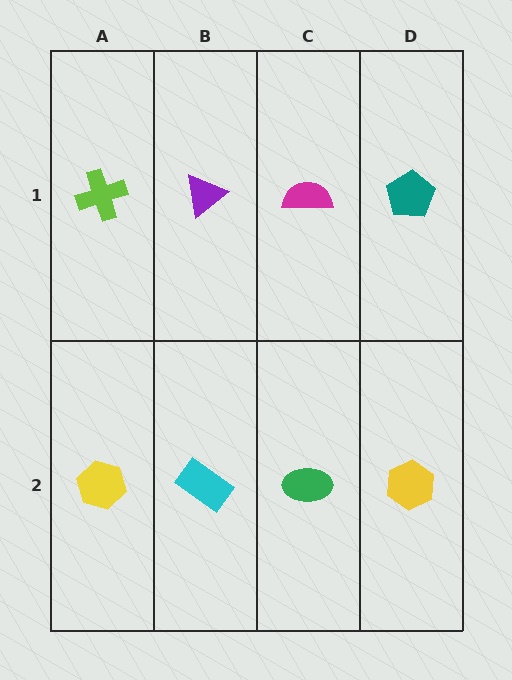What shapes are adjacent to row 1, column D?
A yellow hexagon (row 2, column D), a magenta semicircle (row 1, column C).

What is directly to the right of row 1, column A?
A purple triangle.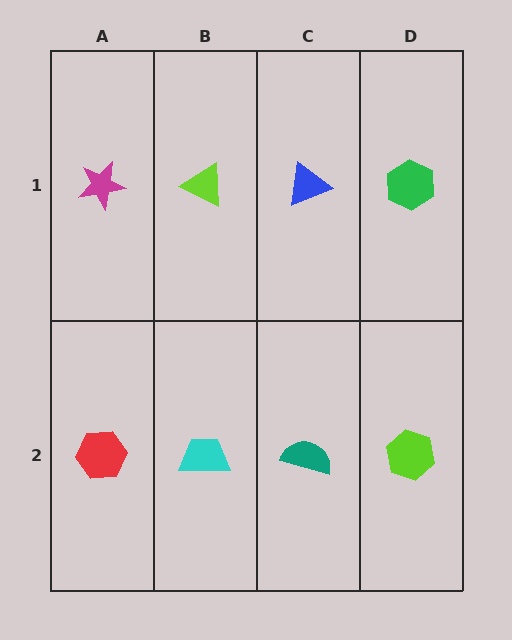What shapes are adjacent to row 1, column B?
A cyan trapezoid (row 2, column B), a magenta star (row 1, column A), a blue triangle (row 1, column C).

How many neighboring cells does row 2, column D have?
2.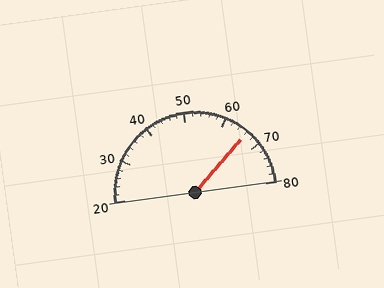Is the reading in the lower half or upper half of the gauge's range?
The reading is in the upper half of the range (20 to 80).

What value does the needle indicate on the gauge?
The needle indicates approximately 66.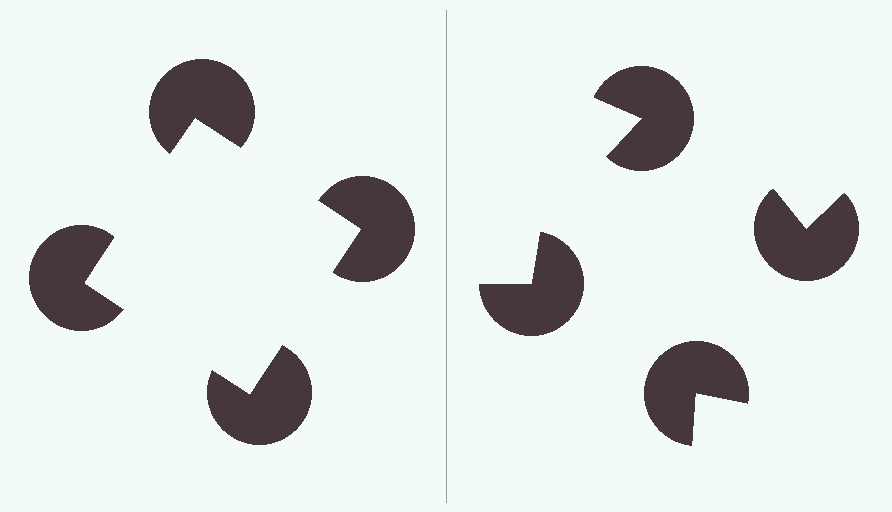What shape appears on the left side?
An illusory square.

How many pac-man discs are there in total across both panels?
8 — 4 on each side.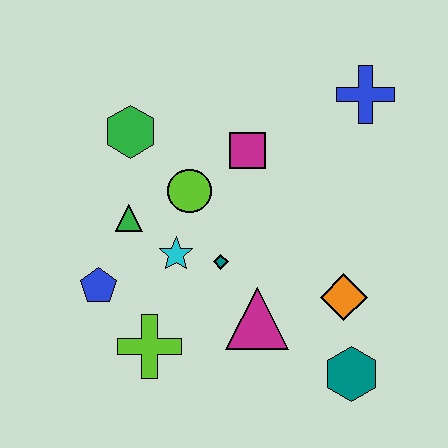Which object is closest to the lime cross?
The blue pentagon is closest to the lime cross.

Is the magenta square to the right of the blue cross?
No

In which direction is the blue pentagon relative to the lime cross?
The blue pentagon is above the lime cross.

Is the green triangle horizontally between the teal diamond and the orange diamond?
No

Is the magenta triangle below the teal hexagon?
No